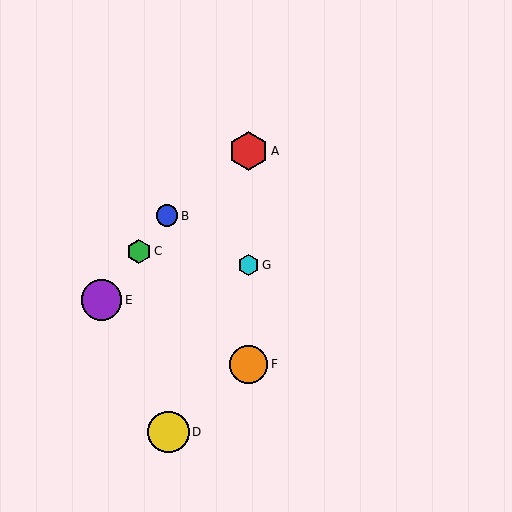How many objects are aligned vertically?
3 objects (A, F, G) are aligned vertically.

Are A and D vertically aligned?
No, A is at x≈249 and D is at x≈168.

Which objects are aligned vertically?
Objects A, F, G are aligned vertically.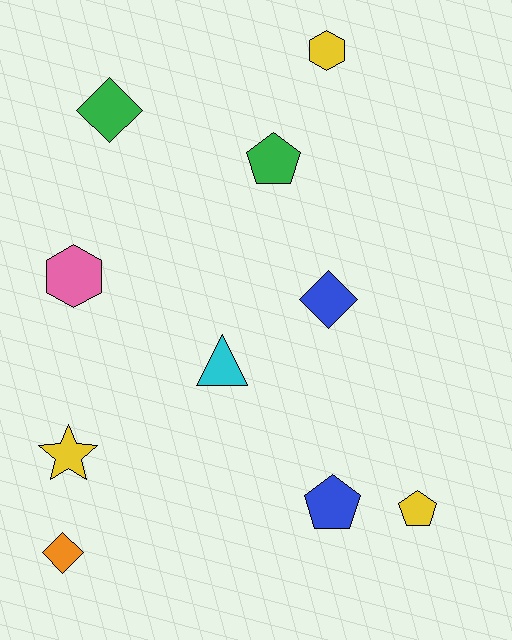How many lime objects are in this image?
There are no lime objects.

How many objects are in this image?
There are 10 objects.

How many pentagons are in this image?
There are 3 pentagons.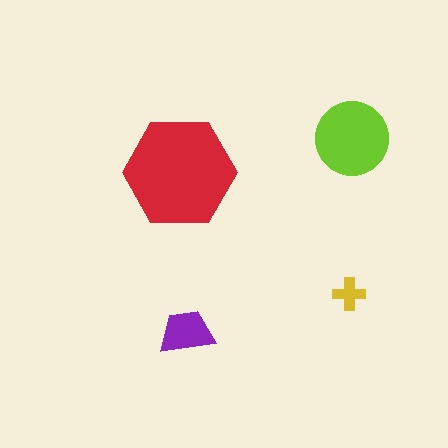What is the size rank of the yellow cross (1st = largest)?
4th.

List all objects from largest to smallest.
The red hexagon, the lime circle, the purple trapezoid, the yellow cross.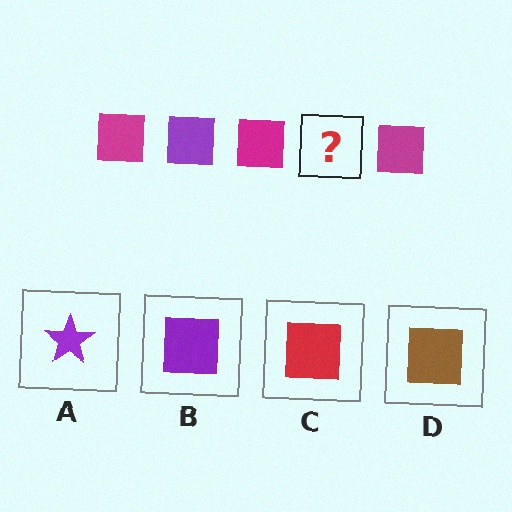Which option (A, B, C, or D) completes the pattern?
B.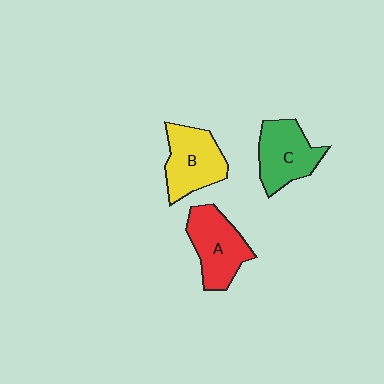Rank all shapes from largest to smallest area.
From largest to smallest: A (red), B (yellow), C (green).